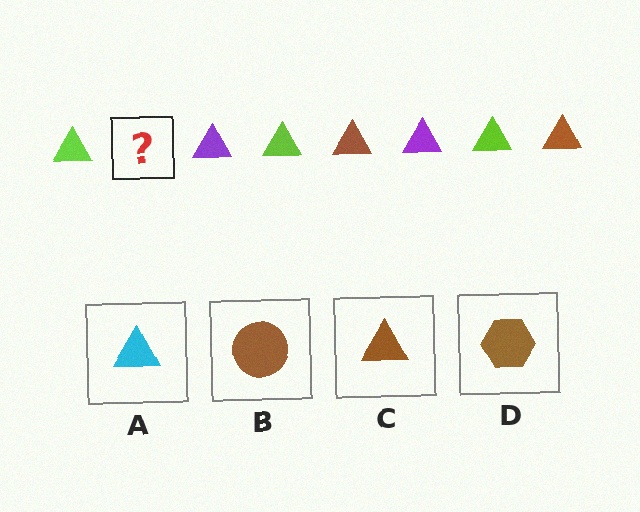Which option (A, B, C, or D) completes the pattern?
C.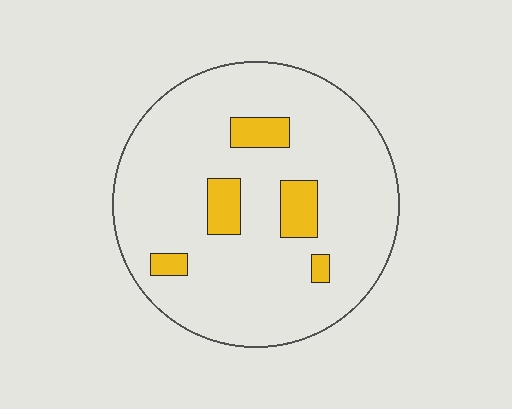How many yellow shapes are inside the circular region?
5.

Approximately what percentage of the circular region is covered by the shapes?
Approximately 10%.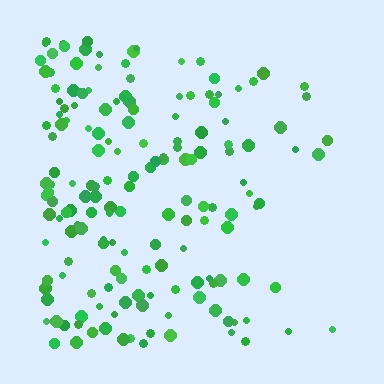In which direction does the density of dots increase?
From right to left, with the left side densest.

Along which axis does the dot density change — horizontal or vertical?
Horizontal.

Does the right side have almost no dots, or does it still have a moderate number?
Still a moderate number, just noticeably fewer than the left.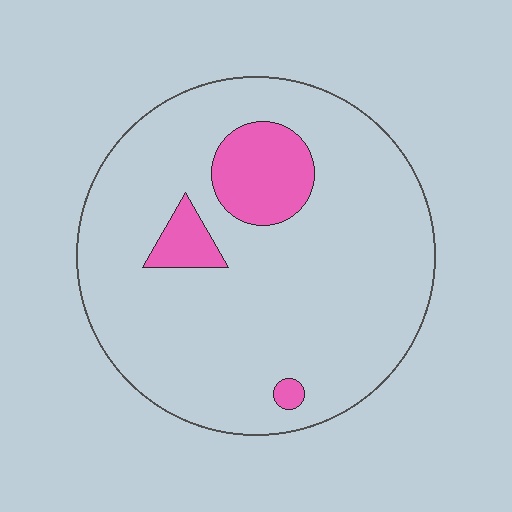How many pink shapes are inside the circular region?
3.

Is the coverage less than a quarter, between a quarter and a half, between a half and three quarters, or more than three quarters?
Less than a quarter.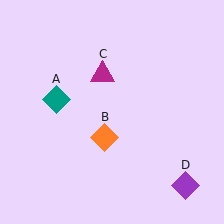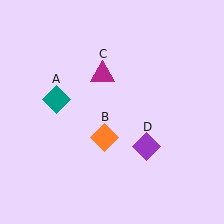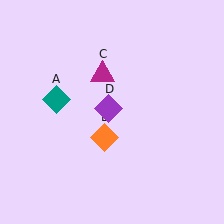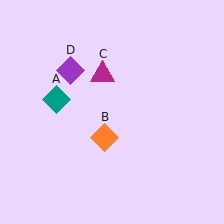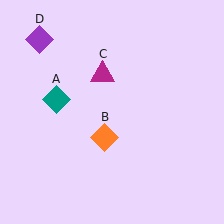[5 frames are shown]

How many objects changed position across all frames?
1 object changed position: purple diamond (object D).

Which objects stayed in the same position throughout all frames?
Teal diamond (object A) and orange diamond (object B) and magenta triangle (object C) remained stationary.